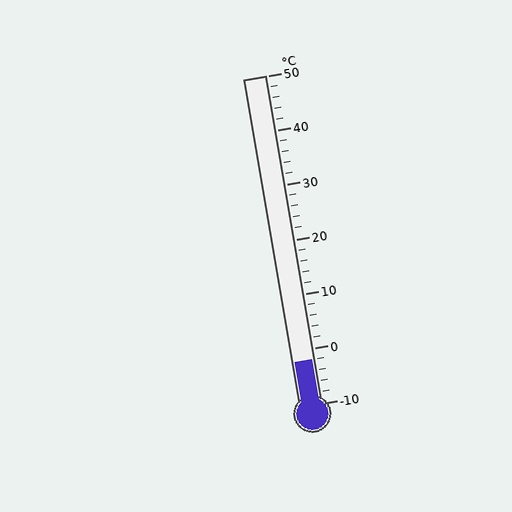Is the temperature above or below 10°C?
The temperature is below 10°C.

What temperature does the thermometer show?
The thermometer shows approximately -2°C.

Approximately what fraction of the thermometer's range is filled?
The thermometer is filled to approximately 15% of its range.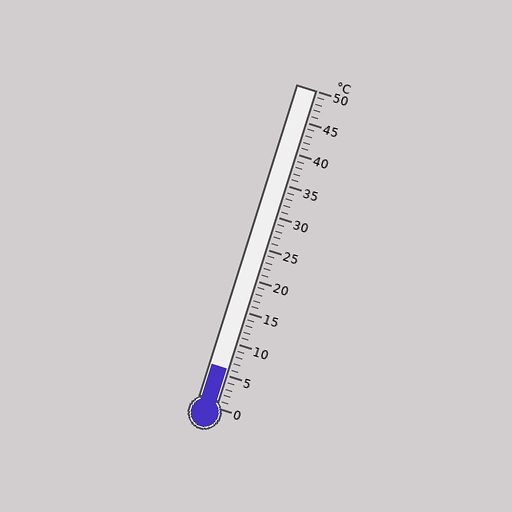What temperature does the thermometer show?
The thermometer shows approximately 6°C.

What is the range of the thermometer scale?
The thermometer scale ranges from 0°C to 50°C.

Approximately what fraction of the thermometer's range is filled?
The thermometer is filled to approximately 10% of its range.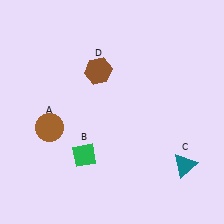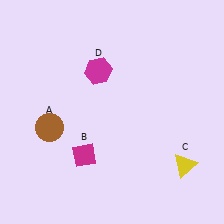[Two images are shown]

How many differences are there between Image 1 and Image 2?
There are 3 differences between the two images.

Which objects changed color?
B changed from green to magenta. C changed from teal to yellow. D changed from brown to magenta.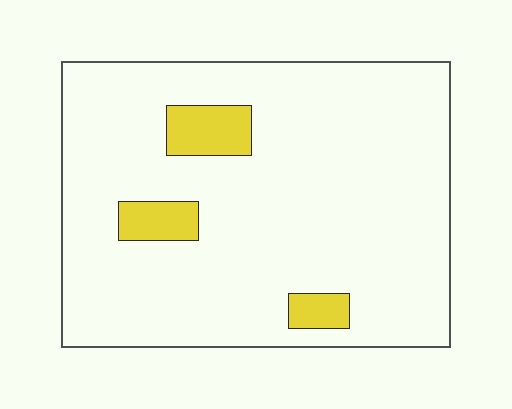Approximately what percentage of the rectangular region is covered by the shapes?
Approximately 10%.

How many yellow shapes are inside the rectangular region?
3.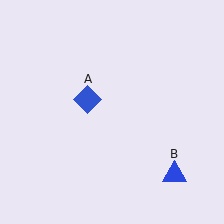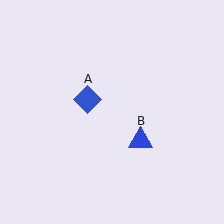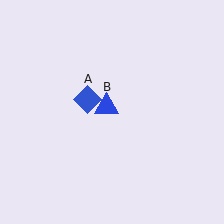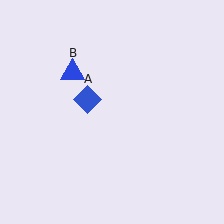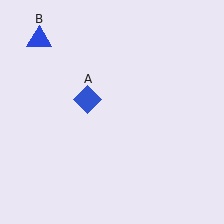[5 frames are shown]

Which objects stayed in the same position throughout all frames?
Blue diamond (object A) remained stationary.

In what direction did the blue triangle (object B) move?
The blue triangle (object B) moved up and to the left.